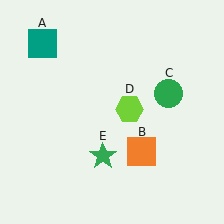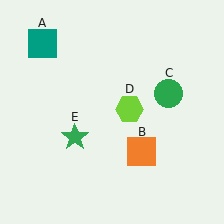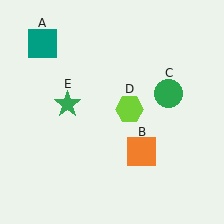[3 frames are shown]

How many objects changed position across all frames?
1 object changed position: green star (object E).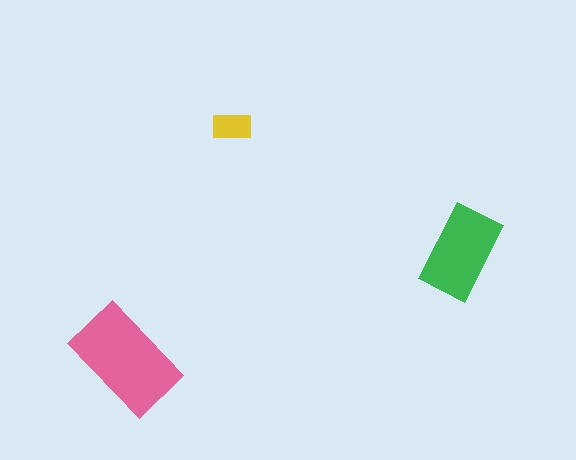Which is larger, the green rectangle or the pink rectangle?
The pink one.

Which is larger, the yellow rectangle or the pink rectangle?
The pink one.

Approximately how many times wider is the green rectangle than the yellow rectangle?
About 2.5 times wider.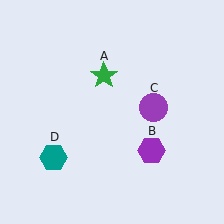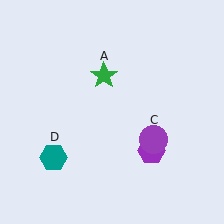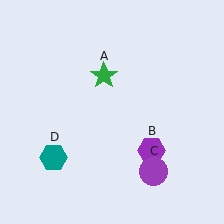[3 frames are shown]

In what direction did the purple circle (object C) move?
The purple circle (object C) moved down.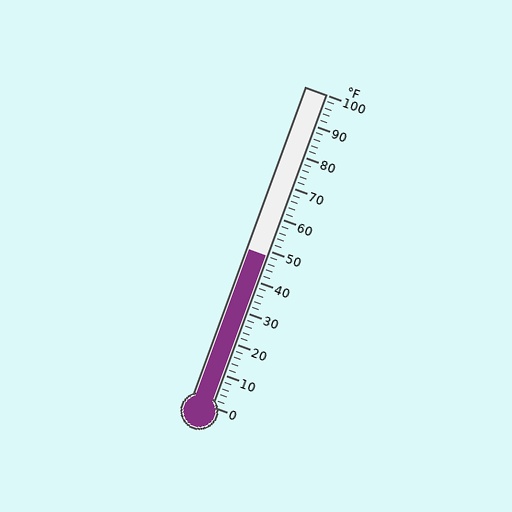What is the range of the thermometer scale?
The thermometer scale ranges from 0°F to 100°F.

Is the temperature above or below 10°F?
The temperature is above 10°F.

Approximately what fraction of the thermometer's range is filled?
The thermometer is filled to approximately 50% of its range.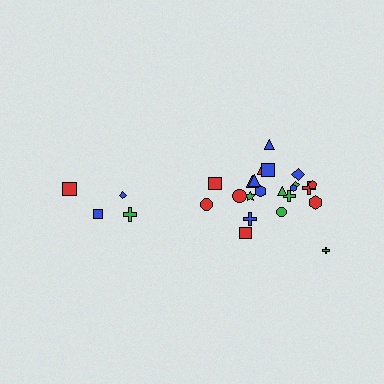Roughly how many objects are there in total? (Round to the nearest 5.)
Roughly 25 objects in total.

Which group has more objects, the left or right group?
The right group.